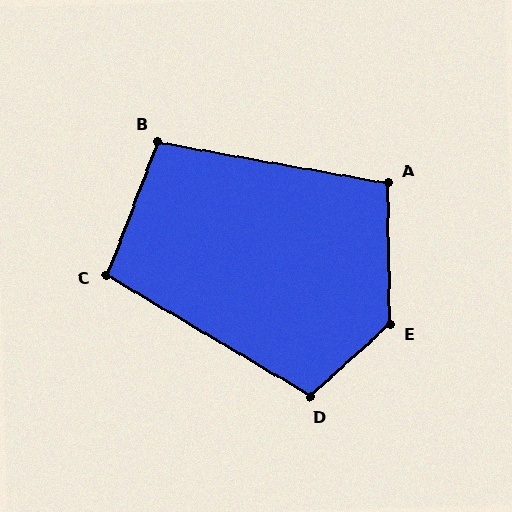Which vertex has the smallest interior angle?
C, at approximately 100 degrees.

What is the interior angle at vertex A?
Approximately 101 degrees (obtuse).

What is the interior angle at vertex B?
Approximately 101 degrees (obtuse).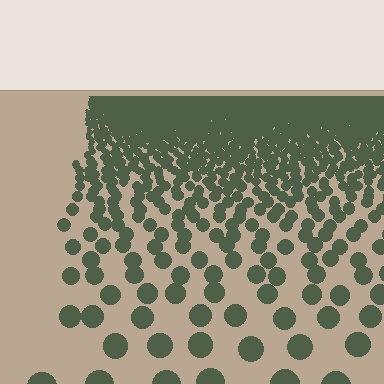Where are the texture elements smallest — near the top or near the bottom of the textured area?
Near the top.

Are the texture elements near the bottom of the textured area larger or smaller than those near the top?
Larger. Near the bottom, elements are closer to the viewer and appear at a bigger on-screen size.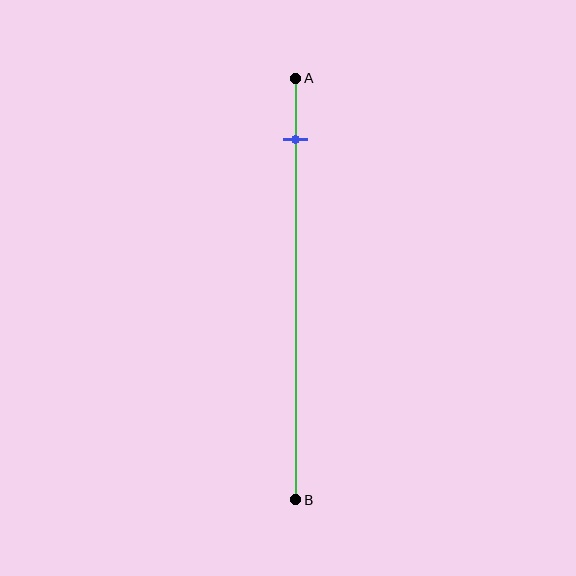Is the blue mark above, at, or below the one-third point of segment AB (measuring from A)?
The blue mark is above the one-third point of segment AB.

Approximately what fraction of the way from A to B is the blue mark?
The blue mark is approximately 15% of the way from A to B.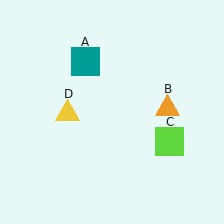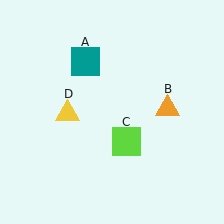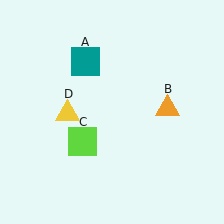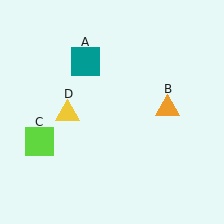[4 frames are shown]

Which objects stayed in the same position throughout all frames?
Teal square (object A) and orange triangle (object B) and yellow triangle (object D) remained stationary.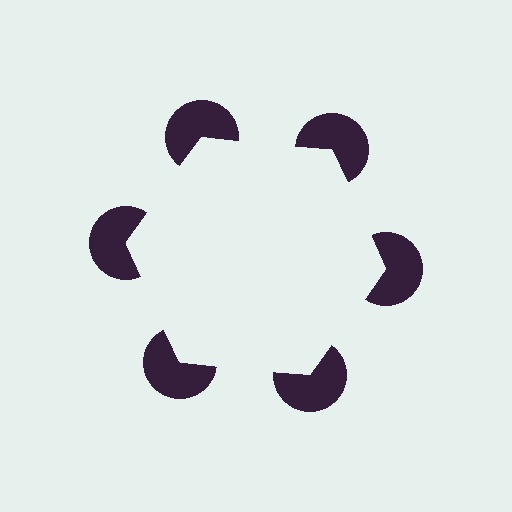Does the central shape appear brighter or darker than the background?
It typically appears slightly brighter than the background, even though no actual brightness change is drawn.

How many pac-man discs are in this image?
There are 6 — one at each vertex of the illusory hexagon.